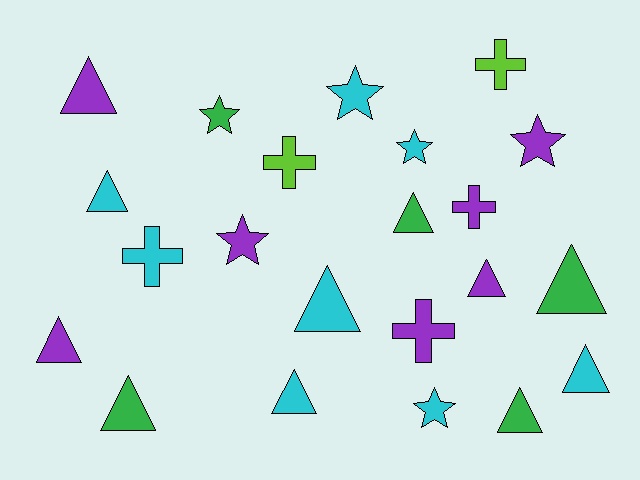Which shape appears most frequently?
Triangle, with 11 objects.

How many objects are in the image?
There are 22 objects.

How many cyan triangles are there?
There are 4 cyan triangles.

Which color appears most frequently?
Cyan, with 8 objects.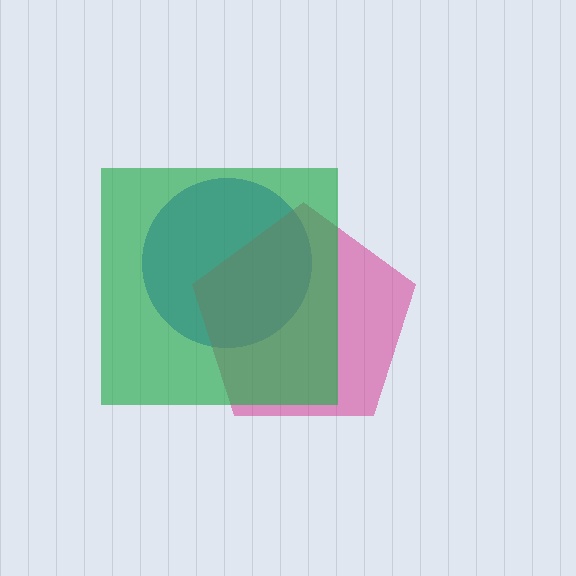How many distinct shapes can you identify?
There are 3 distinct shapes: a blue circle, a magenta pentagon, a green square.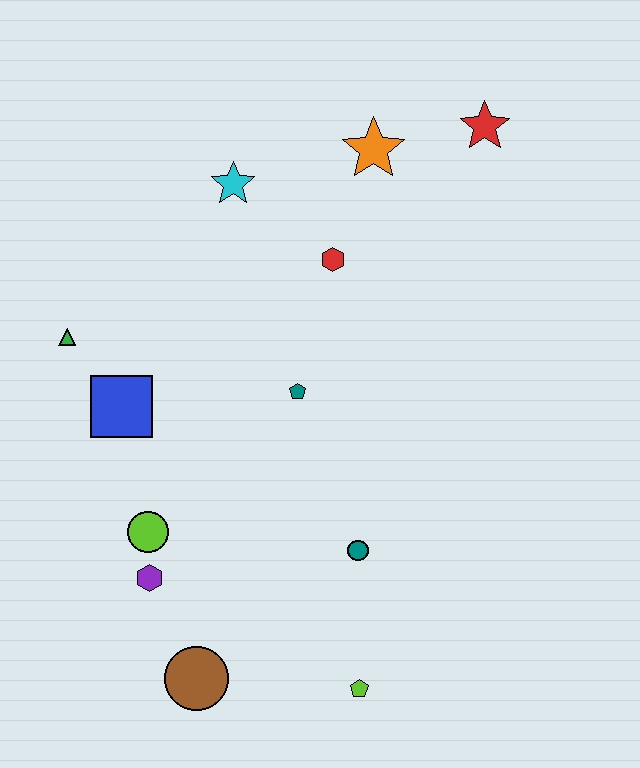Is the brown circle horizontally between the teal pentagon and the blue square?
Yes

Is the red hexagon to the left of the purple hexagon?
No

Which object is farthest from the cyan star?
The lime pentagon is farthest from the cyan star.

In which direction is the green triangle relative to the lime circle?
The green triangle is above the lime circle.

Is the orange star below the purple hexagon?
No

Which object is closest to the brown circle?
The purple hexagon is closest to the brown circle.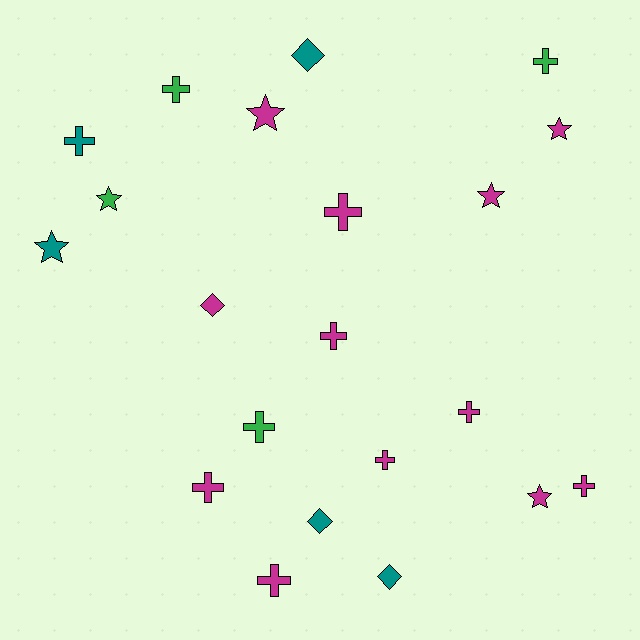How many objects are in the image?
There are 21 objects.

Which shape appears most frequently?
Cross, with 11 objects.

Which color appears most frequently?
Magenta, with 12 objects.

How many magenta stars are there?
There are 4 magenta stars.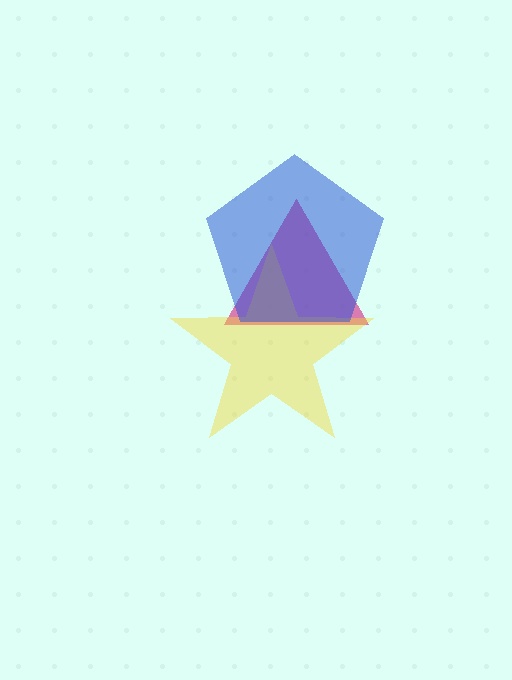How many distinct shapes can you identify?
There are 3 distinct shapes: a magenta triangle, a yellow star, a blue pentagon.